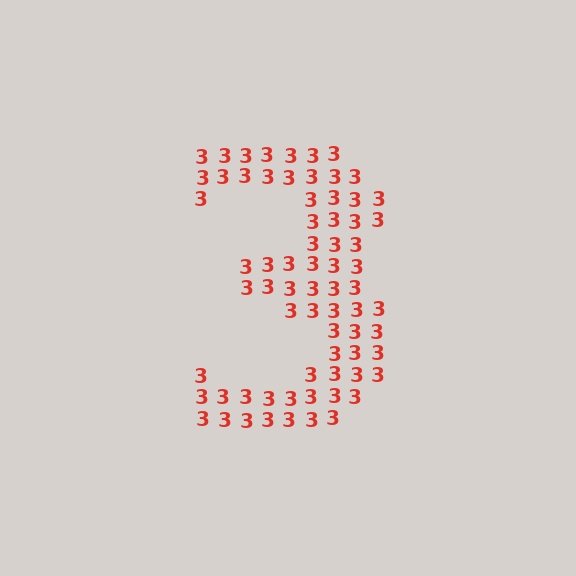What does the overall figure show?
The overall figure shows the digit 3.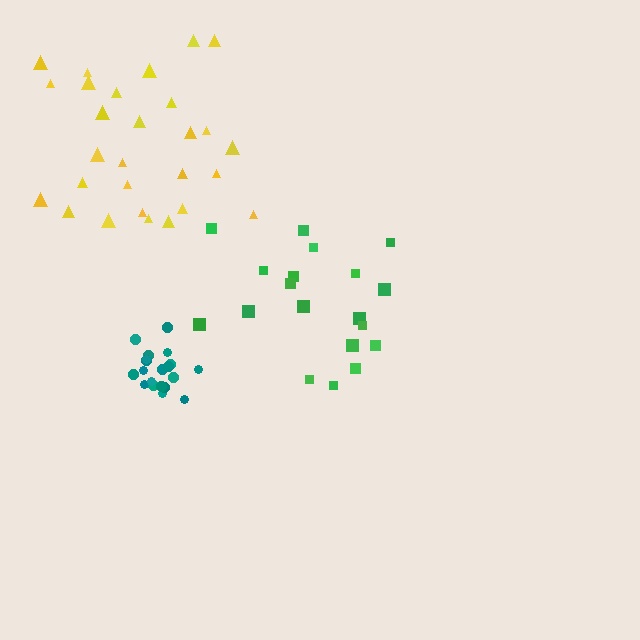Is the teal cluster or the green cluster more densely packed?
Teal.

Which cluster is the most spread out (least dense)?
Green.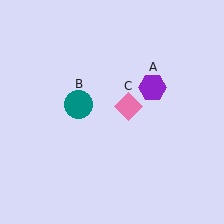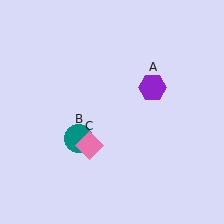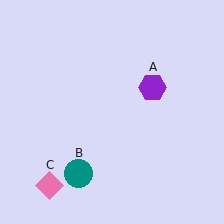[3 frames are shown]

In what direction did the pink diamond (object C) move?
The pink diamond (object C) moved down and to the left.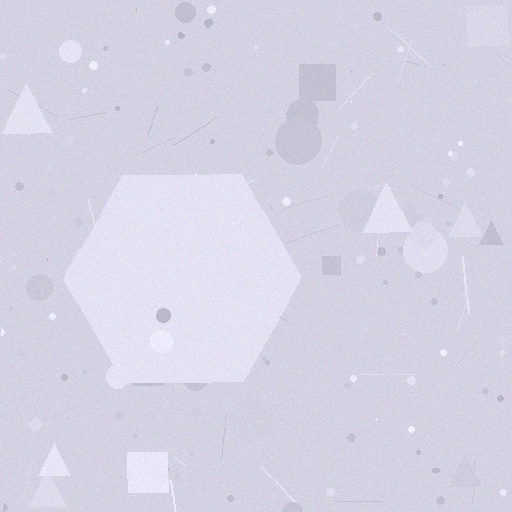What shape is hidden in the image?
A hexagon is hidden in the image.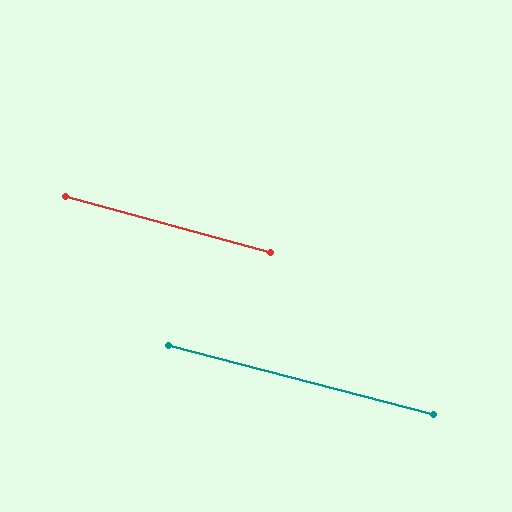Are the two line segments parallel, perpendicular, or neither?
Parallel — their directions differ by only 0.4°.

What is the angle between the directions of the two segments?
Approximately 0 degrees.